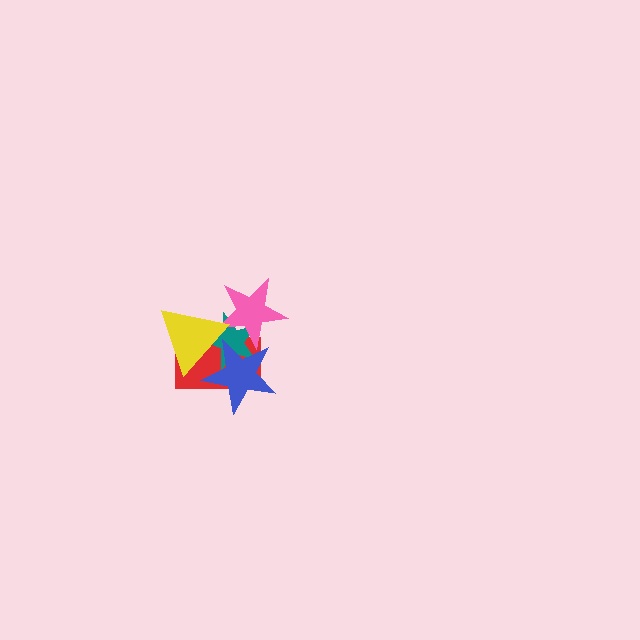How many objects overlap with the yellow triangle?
4 objects overlap with the yellow triangle.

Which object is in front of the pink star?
The yellow triangle is in front of the pink star.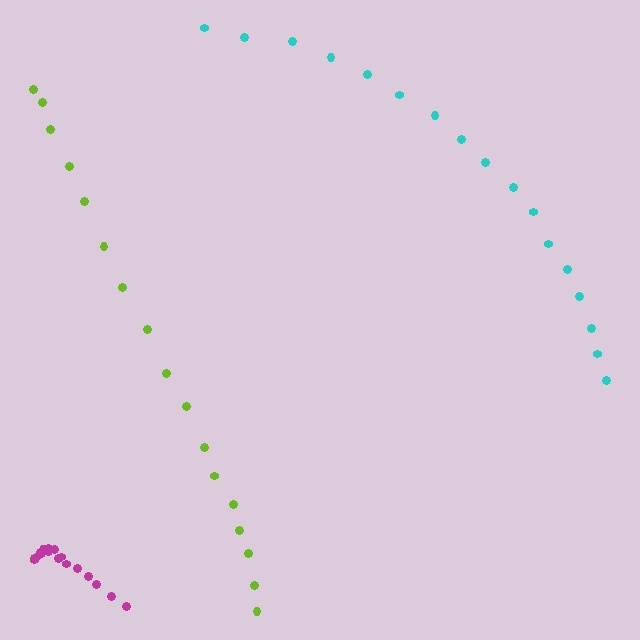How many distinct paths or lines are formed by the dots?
There are 3 distinct paths.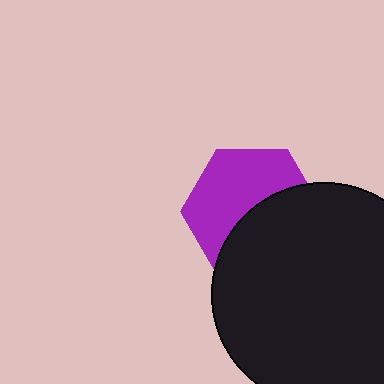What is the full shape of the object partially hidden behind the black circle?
The partially hidden object is a purple hexagon.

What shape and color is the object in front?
The object in front is a black circle.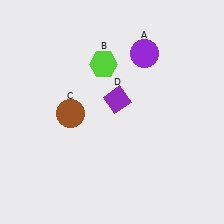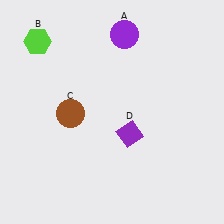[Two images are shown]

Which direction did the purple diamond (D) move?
The purple diamond (D) moved down.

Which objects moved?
The objects that moved are: the purple circle (A), the lime hexagon (B), the purple diamond (D).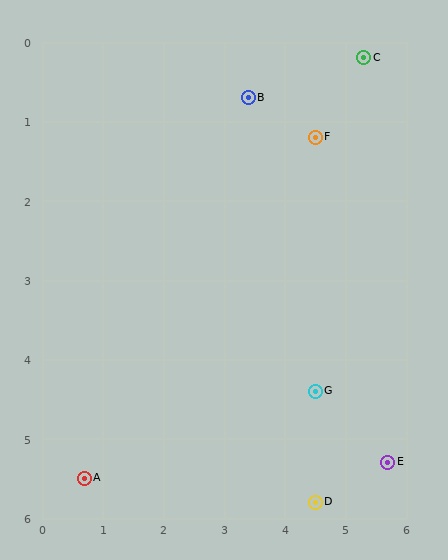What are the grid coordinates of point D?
Point D is at approximately (4.5, 5.8).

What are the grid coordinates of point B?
Point B is at approximately (3.4, 0.7).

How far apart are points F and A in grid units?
Points F and A are about 5.7 grid units apart.